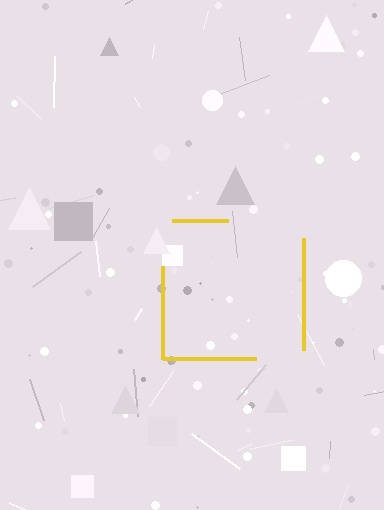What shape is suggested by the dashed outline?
The dashed outline suggests a square.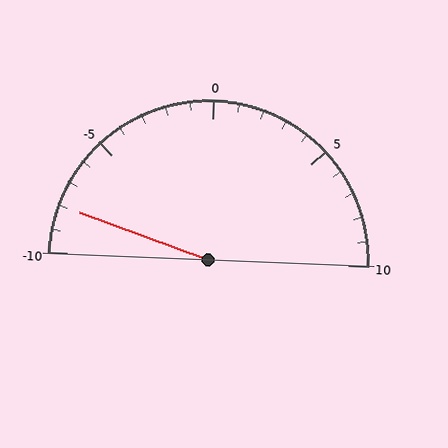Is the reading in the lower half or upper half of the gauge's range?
The reading is in the lower half of the range (-10 to 10).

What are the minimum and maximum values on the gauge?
The gauge ranges from -10 to 10.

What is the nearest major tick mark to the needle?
The nearest major tick mark is -10.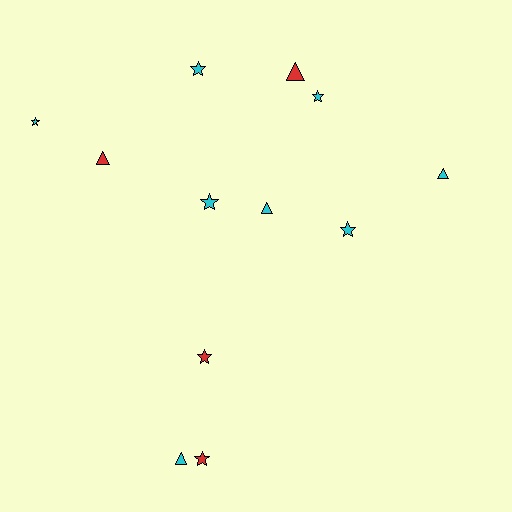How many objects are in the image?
There are 12 objects.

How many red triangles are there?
There are 2 red triangles.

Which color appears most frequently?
Cyan, with 8 objects.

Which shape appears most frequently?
Star, with 7 objects.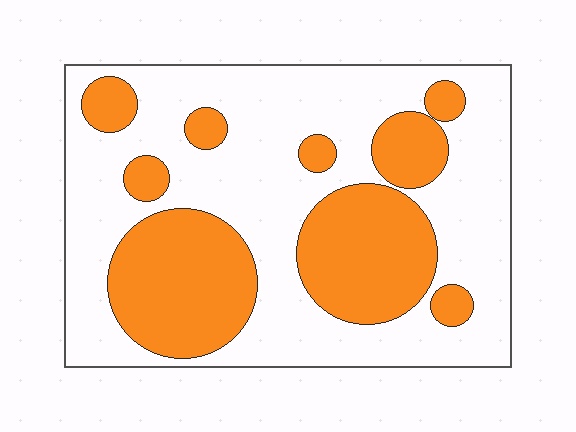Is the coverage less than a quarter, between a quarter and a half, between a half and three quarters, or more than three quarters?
Between a quarter and a half.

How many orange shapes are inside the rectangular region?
9.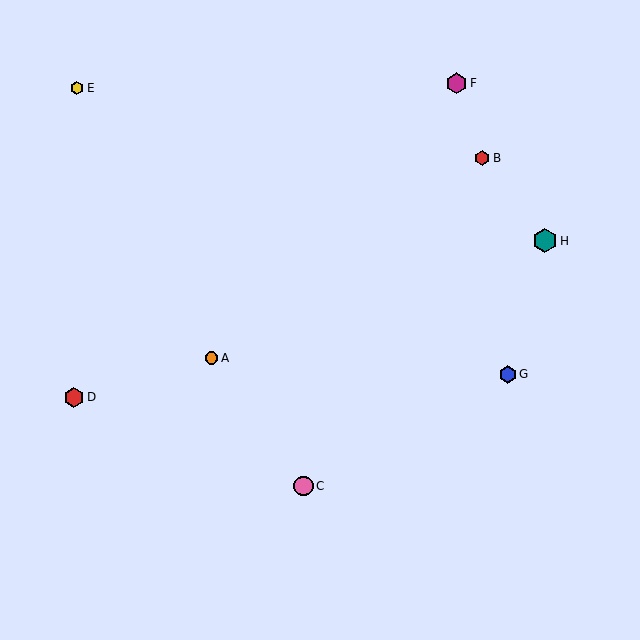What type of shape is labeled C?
Shape C is a pink circle.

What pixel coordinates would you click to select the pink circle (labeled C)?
Click at (303, 486) to select the pink circle C.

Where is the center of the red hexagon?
The center of the red hexagon is at (74, 397).